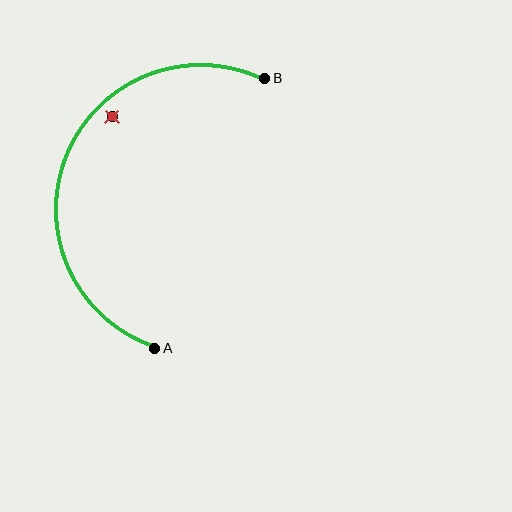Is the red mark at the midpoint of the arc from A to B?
No — the red mark does not lie on the arc at all. It sits slightly inside the curve.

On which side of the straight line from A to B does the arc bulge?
The arc bulges to the left of the straight line connecting A and B.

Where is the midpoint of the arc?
The arc midpoint is the point on the curve farthest from the straight line joining A and B. It sits to the left of that line.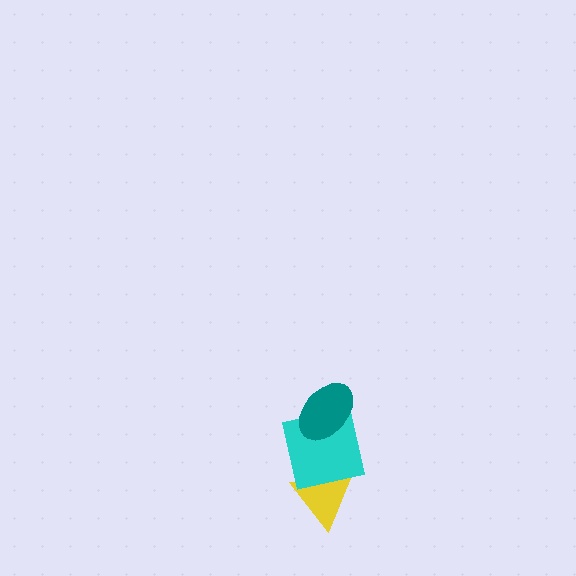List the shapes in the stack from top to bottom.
From top to bottom: the teal ellipse, the cyan square, the yellow triangle.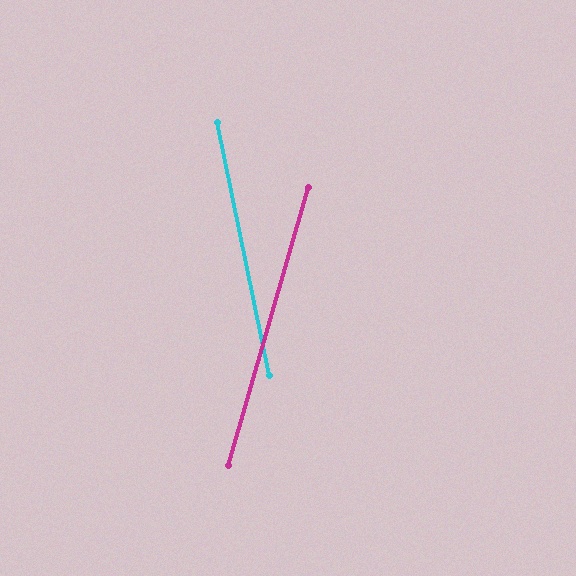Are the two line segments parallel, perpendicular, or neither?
Neither parallel nor perpendicular — they differ by about 28°.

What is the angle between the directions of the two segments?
Approximately 28 degrees.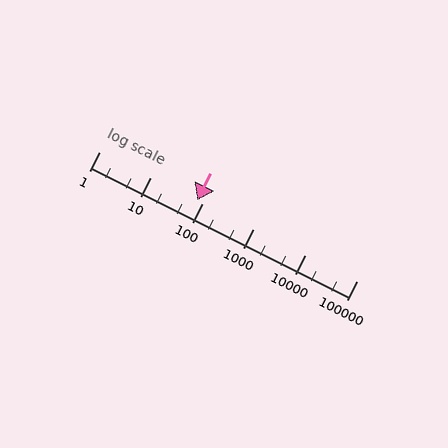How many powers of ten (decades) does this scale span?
The scale spans 5 decades, from 1 to 100000.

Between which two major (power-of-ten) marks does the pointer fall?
The pointer is between 10 and 100.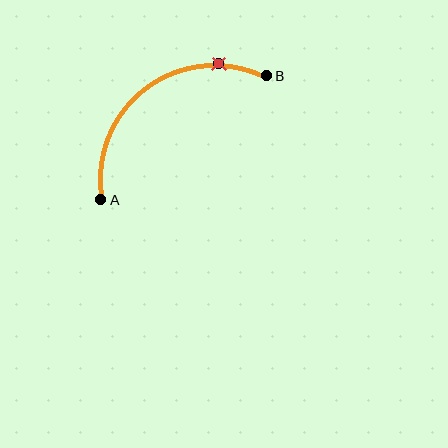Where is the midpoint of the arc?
The arc midpoint is the point on the curve farthest from the straight line joining A and B. It sits above and to the left of that line.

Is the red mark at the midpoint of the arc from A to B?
No. The red mark lies on the arc but is closer to endpoint B. The arc midpoint would be at the point on the curve equidistant along the arc from both A and B.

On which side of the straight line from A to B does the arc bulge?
The arc bulges above and to the left of the straight line connecting A and B.